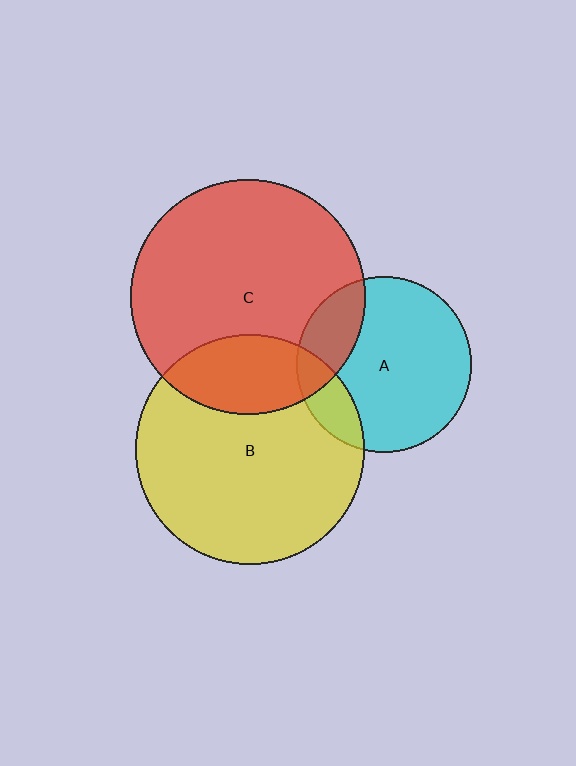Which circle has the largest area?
Circle C (red).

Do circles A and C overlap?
Yes.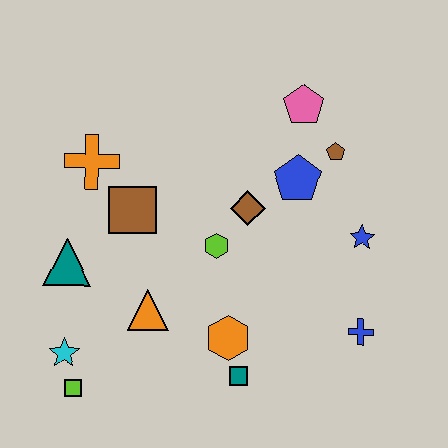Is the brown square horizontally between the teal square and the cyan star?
Yes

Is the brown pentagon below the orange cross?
No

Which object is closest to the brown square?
The orange cross is closest to the brown square.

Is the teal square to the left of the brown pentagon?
Yes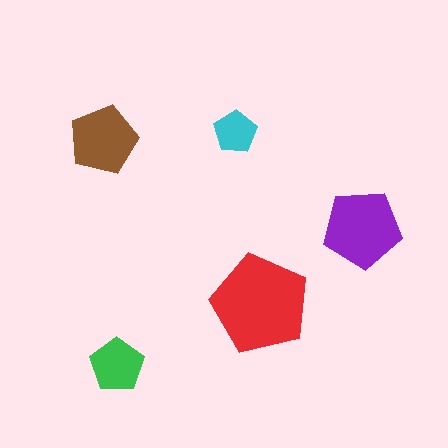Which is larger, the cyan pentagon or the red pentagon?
The red one.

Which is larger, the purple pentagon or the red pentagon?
The red one.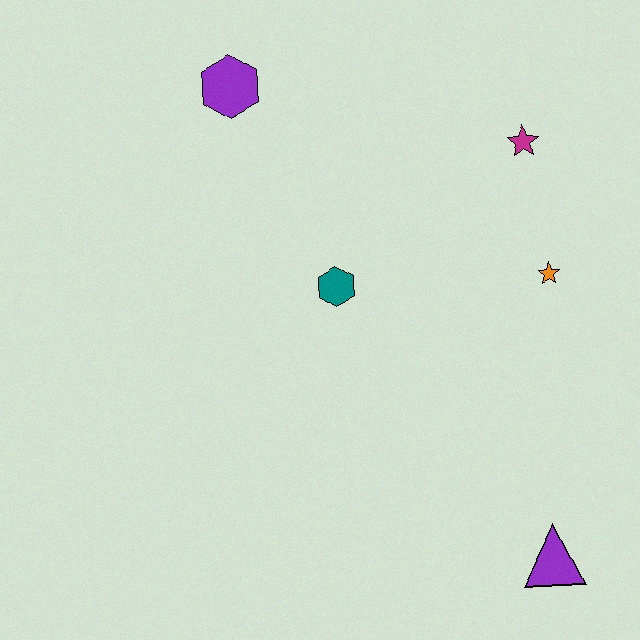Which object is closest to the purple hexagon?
The teal hexagon is closest to the purple hexagon.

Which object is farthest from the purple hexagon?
The purple triangle is farthest from the purple hexagon.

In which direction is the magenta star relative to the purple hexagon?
The magenta star is to the right of the purple hexagon.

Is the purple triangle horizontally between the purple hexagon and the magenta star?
No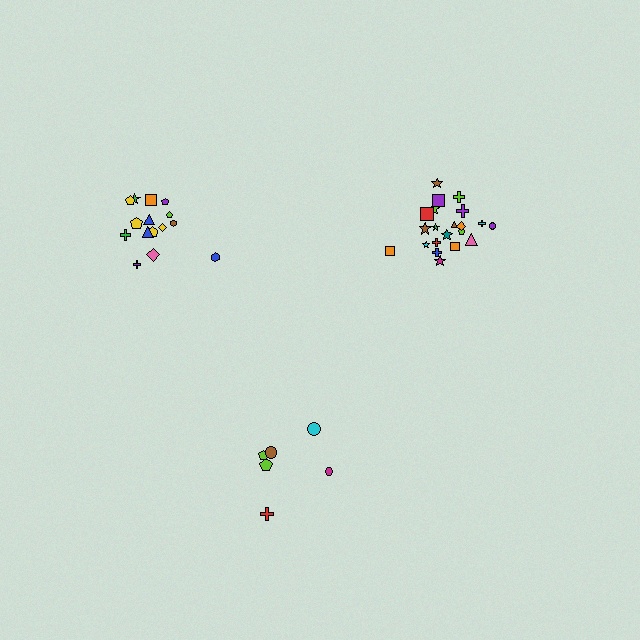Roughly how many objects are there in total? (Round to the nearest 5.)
Roughly 45 objects in total.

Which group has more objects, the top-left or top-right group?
The top-right group.